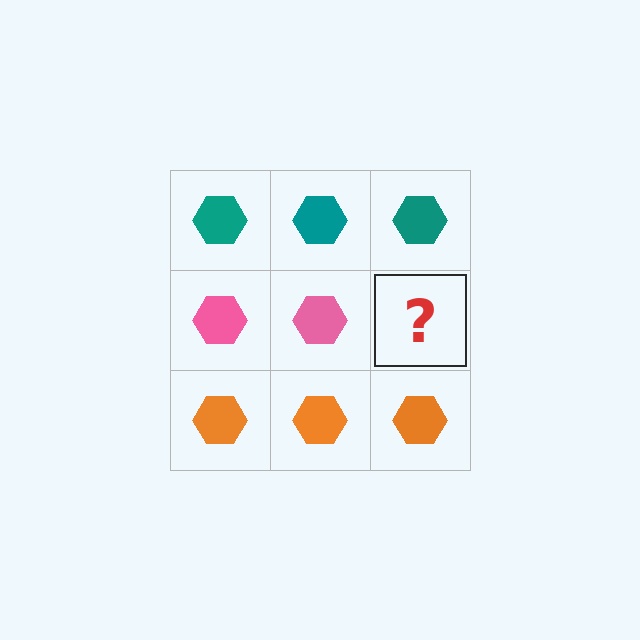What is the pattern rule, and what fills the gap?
The rule is that each row has a consistent color. The gap should be filled with a pink hexagon.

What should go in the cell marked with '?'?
The missing cell should contain a pink hexagon.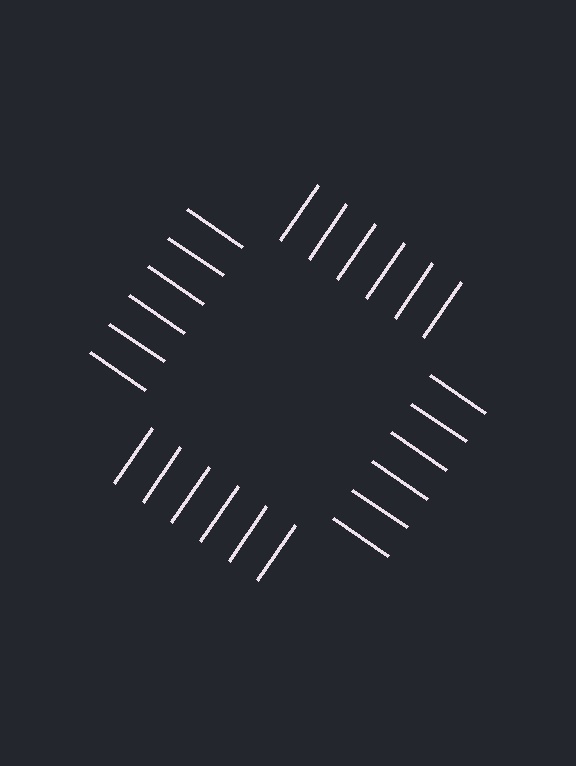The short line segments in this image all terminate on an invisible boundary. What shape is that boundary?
An illusory square — the line segments terminate on its edges but no continuous stroke is drawn.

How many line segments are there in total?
24 — 6 along each of the 4 edges.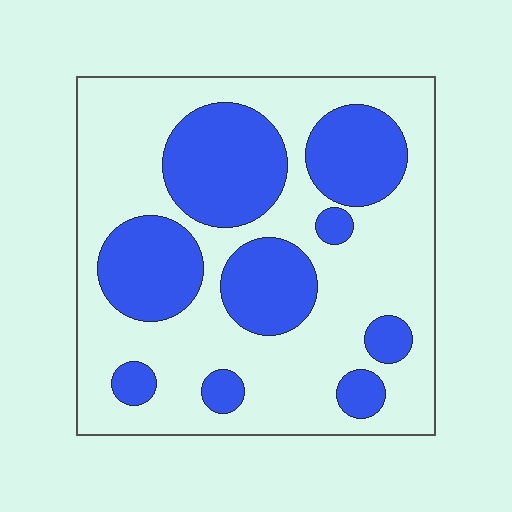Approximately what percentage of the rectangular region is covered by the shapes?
Approximately 35%.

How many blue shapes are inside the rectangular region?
9.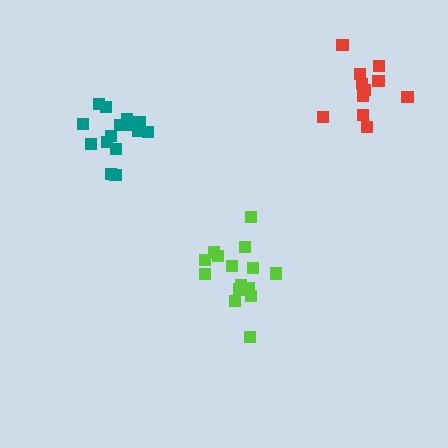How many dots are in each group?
Group 1: 16 dots, Group 2: 15 dots, Group 3: 11 dots (42 total).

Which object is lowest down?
The lime cluster is bottommost.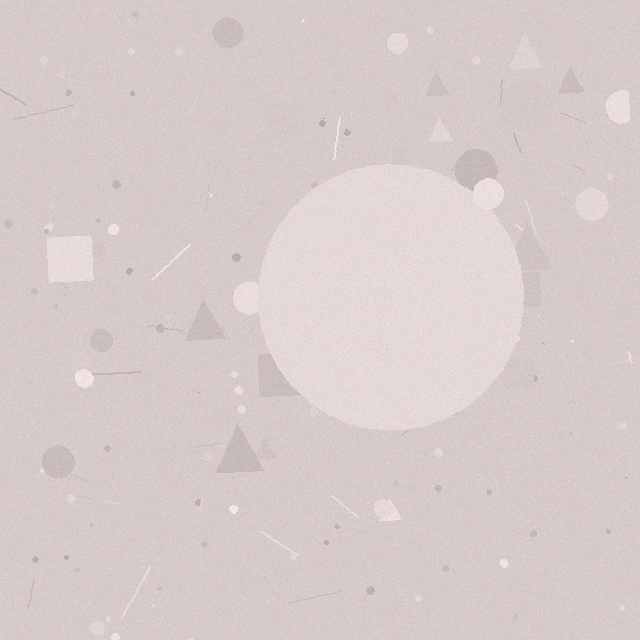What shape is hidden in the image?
A circle is hidden in the image.